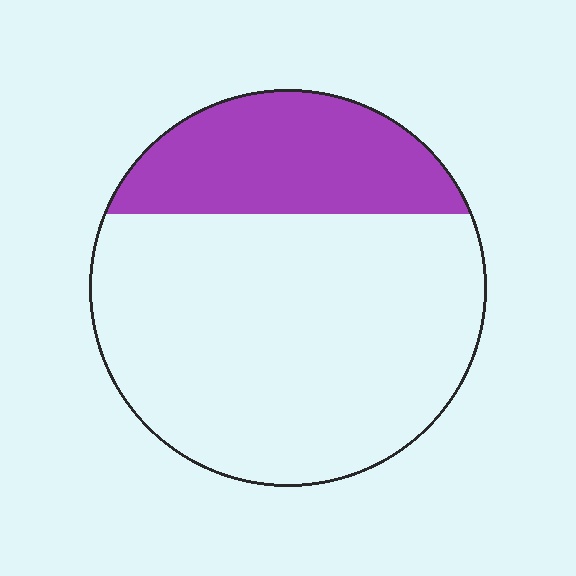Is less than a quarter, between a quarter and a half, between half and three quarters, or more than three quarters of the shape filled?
Between a quarter and a half.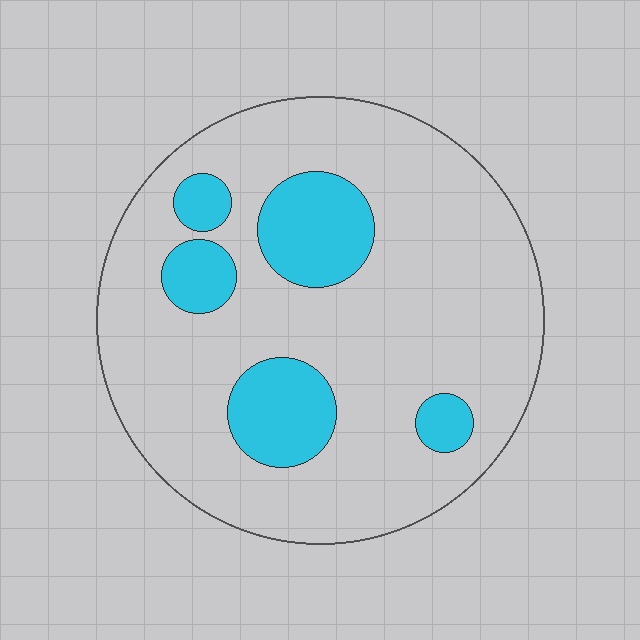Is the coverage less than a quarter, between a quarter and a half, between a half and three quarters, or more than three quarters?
Less than a quarter.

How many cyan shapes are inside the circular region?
5.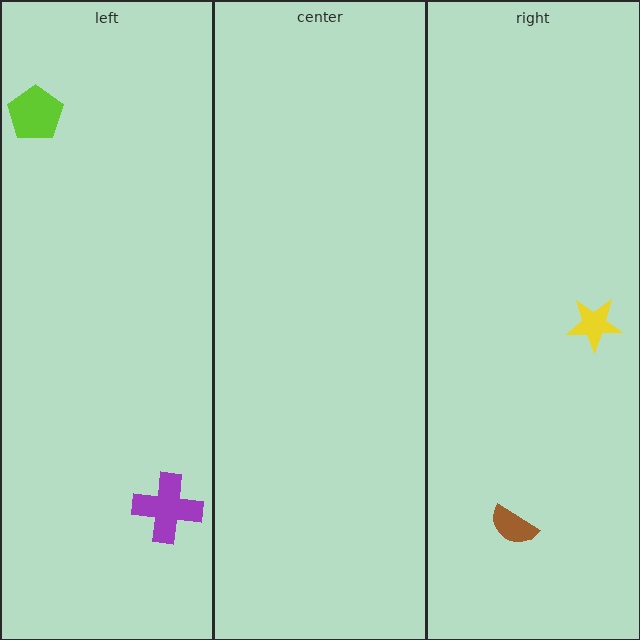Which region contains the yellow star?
The right region.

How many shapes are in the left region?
2.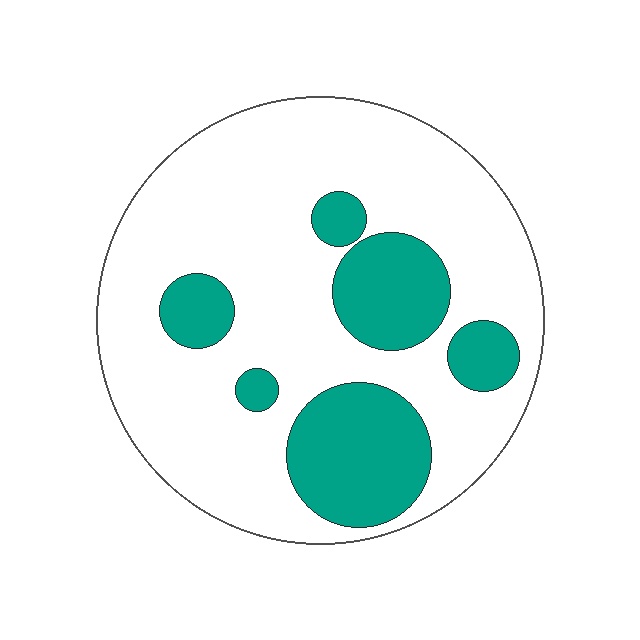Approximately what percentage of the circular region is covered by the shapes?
Approximately 25%.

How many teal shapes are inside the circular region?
6.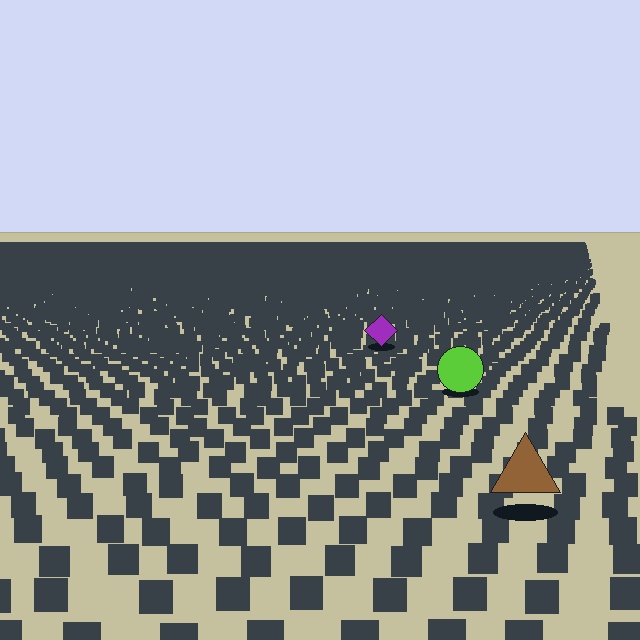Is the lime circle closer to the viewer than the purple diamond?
Yes. The lime circle is closer — you can tell from the texture gradient: the ground texture is coarser near it.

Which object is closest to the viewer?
The brown triangle is closest. The texture marks near it are larger and more spread out.